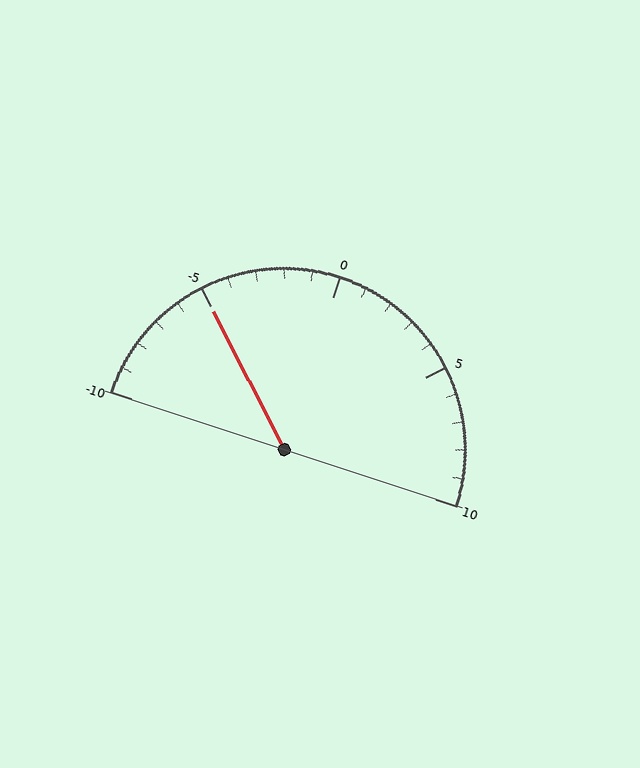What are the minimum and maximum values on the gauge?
The gauge ranges from -10 to 10.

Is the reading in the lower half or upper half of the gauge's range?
The reading is in the lower half of the range (-10 to 10).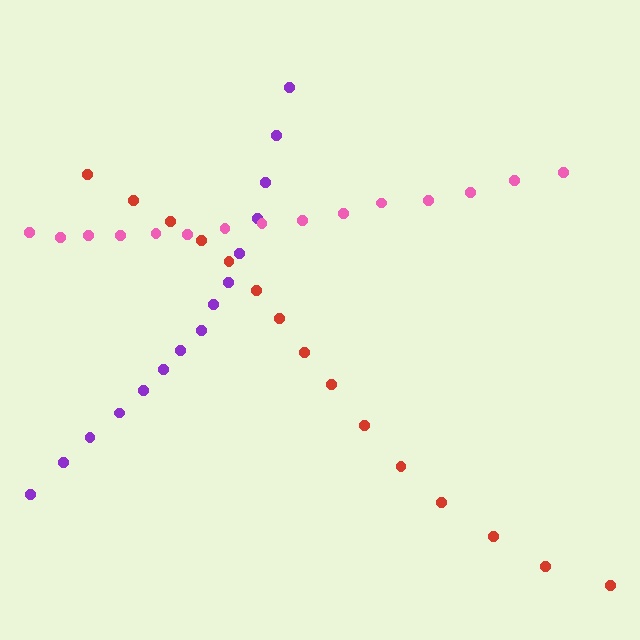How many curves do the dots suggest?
There are 3 distinct paths.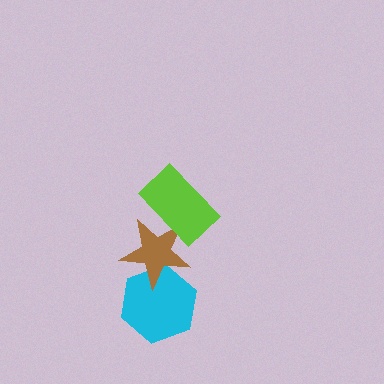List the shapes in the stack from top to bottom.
From top to bottom: the lime rectangle, the brown star, the cyan hexagon.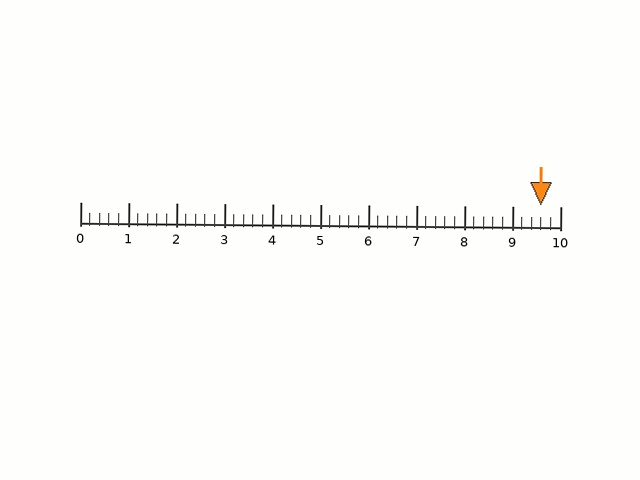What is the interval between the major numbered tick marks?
The major tick marks are spaced 1 units apart.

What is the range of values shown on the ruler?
The ruler shows values from 0 to 10.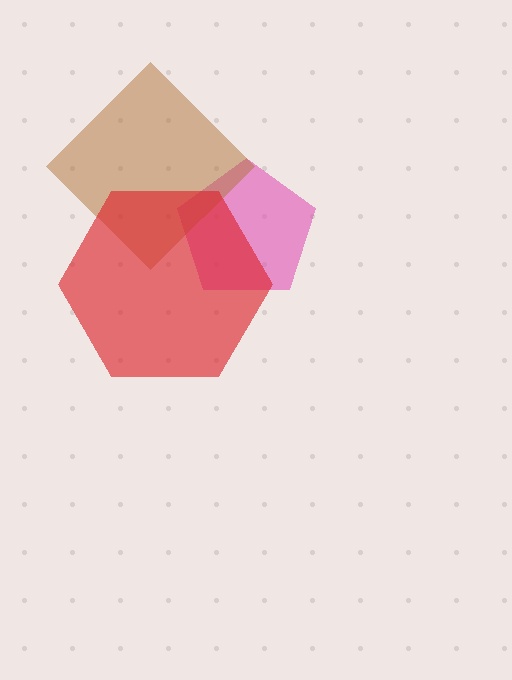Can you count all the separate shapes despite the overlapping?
Yes, there are 3 separate shapes.